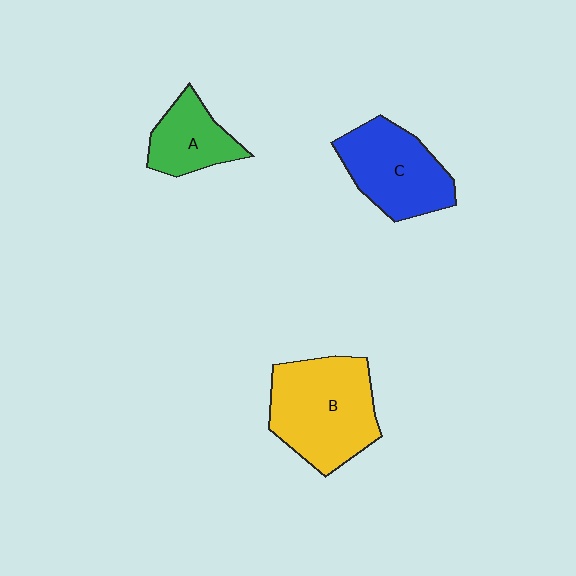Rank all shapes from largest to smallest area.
From largest to smallest: B (yellow), C (blue), A (green).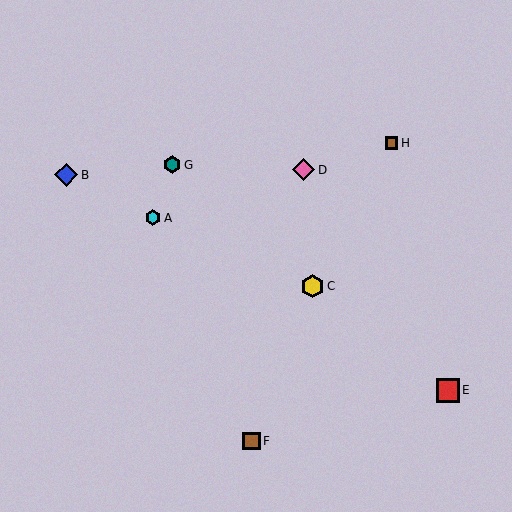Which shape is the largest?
The yellow hexagon (labeled C) is the largest.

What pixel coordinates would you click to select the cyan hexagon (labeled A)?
Click at (153, 218) to select the cyan hexagon A.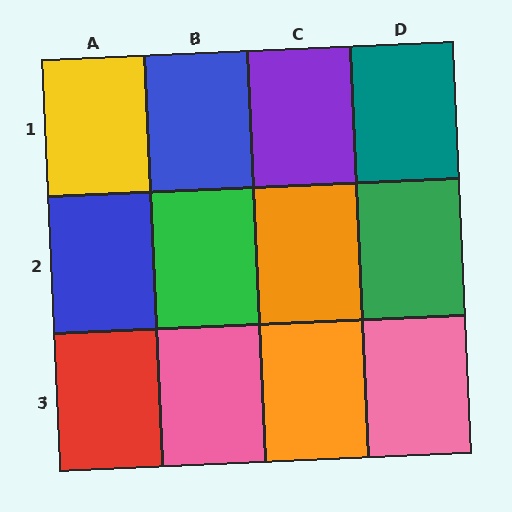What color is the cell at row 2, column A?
Blue.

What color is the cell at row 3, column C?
Orange.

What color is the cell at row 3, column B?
Pink.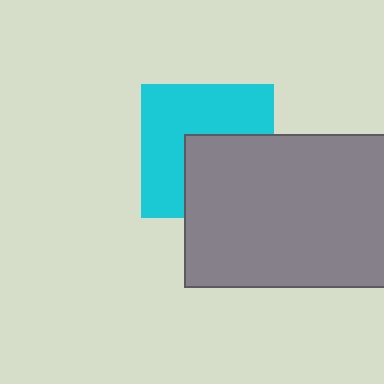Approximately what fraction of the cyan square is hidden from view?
Roughly 43% of the cyan square is hidden behind the gray rectangle.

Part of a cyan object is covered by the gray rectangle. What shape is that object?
It is a square.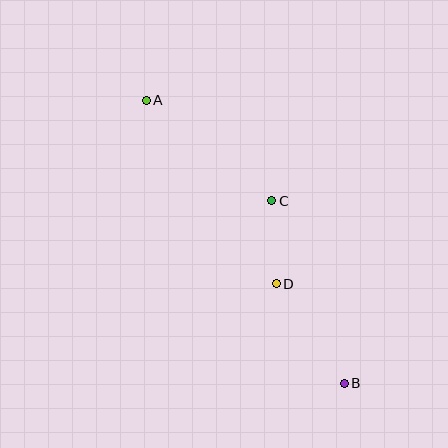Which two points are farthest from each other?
Points A and B are farthest from each other.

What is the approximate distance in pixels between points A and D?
The distance between A and D is approximately 225 pixels.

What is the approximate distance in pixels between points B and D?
The distance between B and D is approximately 121 pixels.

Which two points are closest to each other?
Points C and D are closest to each other.